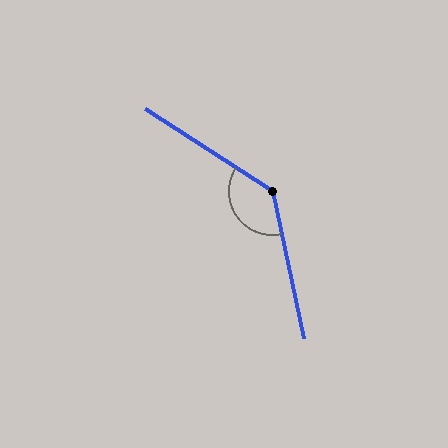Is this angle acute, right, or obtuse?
It is obtuse.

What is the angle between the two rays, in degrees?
Approximately 135 degrees.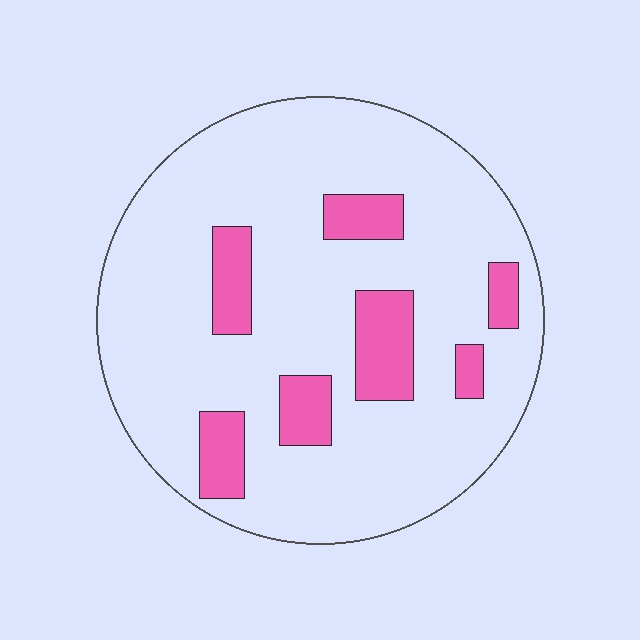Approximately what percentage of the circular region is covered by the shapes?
Approximately 15%.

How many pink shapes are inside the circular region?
7.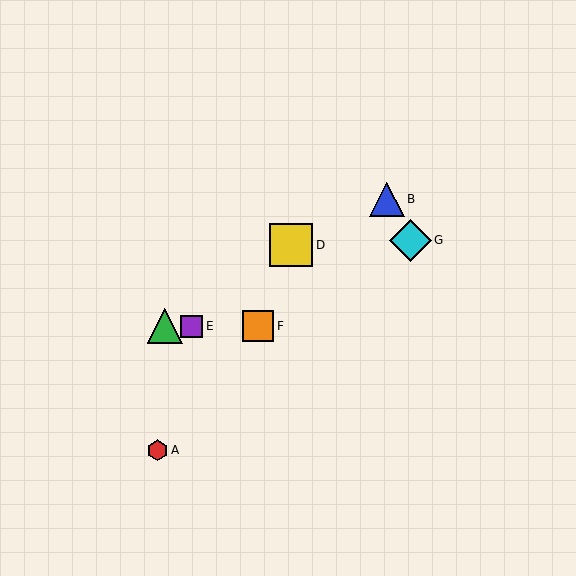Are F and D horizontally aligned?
No, F is at y≈326 and D is at y≈245.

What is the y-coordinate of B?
Object B is at y≈199.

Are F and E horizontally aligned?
Yes, both are at y≈326.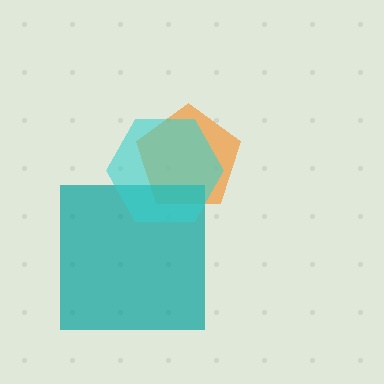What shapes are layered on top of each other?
The layered shapes are: an orange pentagon, a teal square, a cyan hexagon.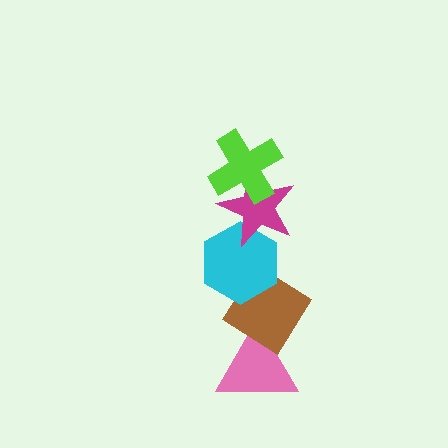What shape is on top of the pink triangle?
The brown diamond is on top of the pink triangle.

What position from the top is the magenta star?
The magenta star is 2nd from the top.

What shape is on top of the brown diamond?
The cyan hexagon is on top of the brown diamond.